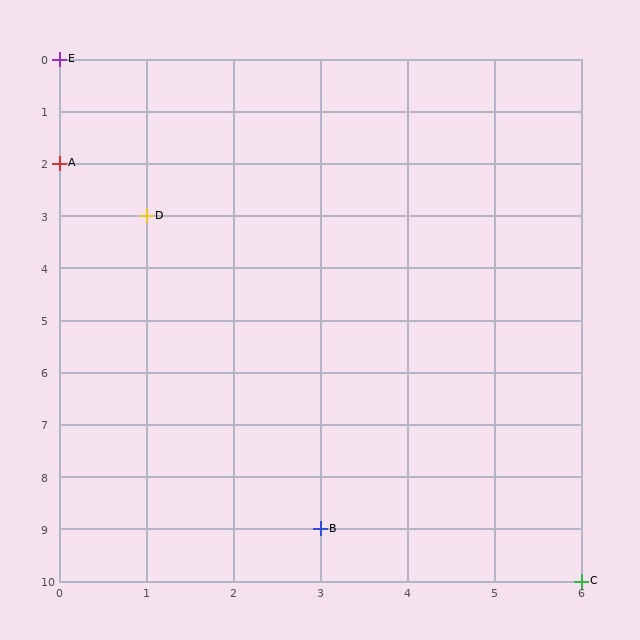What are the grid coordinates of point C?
Point C is at grid coordinates (6, 10).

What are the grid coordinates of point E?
Point E is at grid coordinates (0, 0).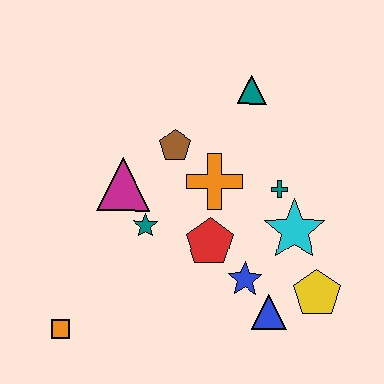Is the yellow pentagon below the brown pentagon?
Yes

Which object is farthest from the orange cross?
The orange square is farthest from the orange cross.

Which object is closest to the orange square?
The teal star is closest to the orange square.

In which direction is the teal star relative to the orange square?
The teal star is above the orange square.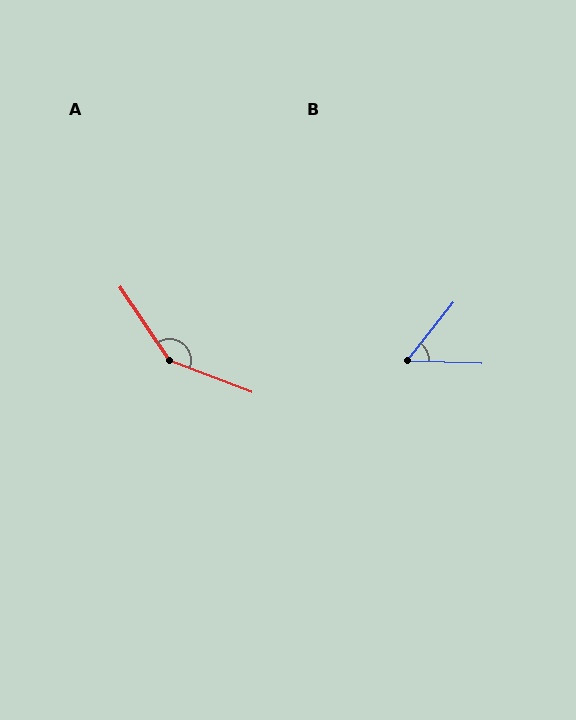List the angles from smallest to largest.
B (54°), A (145°).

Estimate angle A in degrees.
Approximately 145 degrees.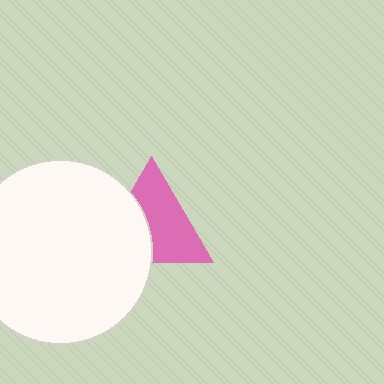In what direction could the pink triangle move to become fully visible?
The pink triangle could move right. That would shift it out from behind the white circle entirely.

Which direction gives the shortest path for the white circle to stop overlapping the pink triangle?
Moving left gives the shortest separation.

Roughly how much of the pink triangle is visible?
About half of it is visible (roughly 60%).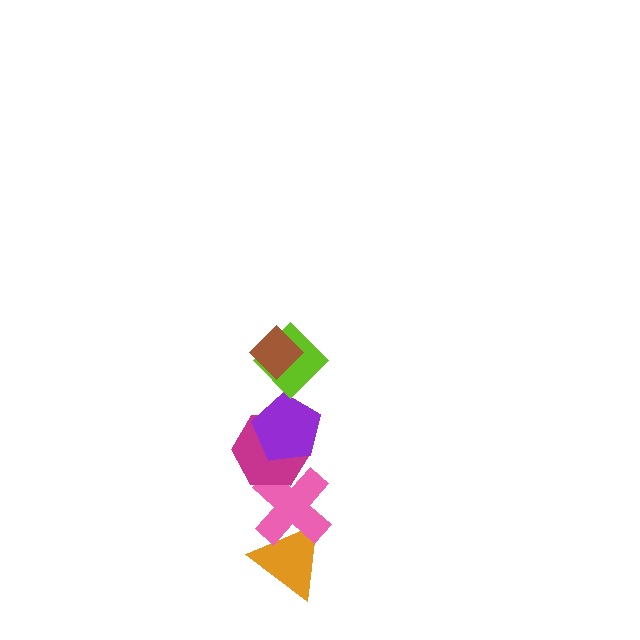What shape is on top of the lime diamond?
The brown diamond is on top of the lime diamond.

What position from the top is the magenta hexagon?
The magenta hexagon is 4th from the top.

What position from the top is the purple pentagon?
The purple pentagon is 3rd from the top.